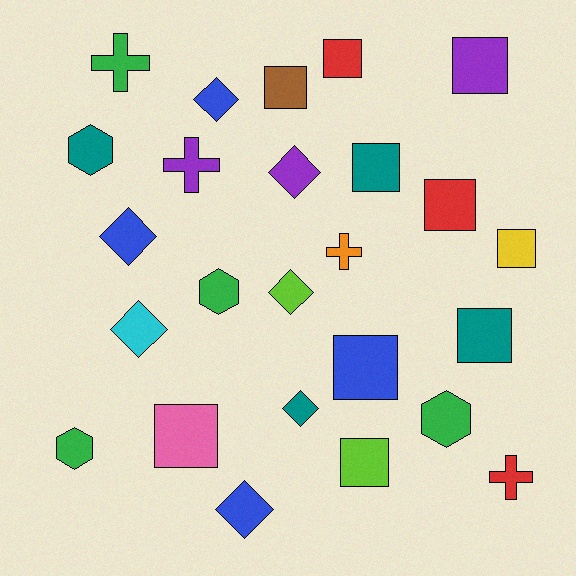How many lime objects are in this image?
There are 2 lime objects.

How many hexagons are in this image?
There are 4 hexagons.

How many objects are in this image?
There are 25 objects.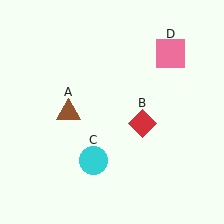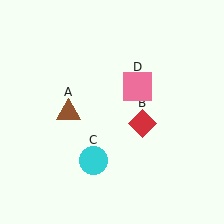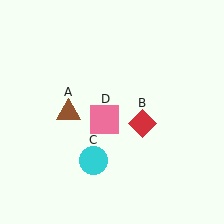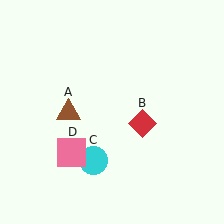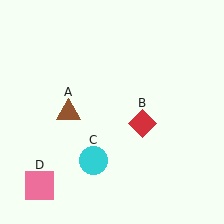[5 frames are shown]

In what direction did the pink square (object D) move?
The pink square (object D) moved down and to the left.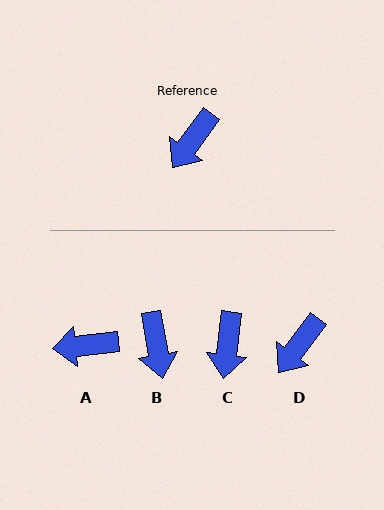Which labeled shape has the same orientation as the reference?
D.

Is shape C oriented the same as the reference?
No, it is off by about 29 degrees.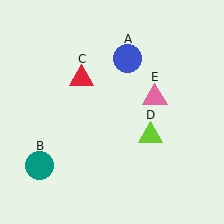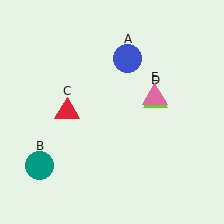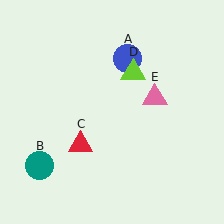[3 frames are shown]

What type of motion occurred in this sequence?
The red triangle (object C), lime triangle (object D) rotated counterclockwise around the center of the scene.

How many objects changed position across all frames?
2 objects changed position: red triangle (object C), lime triangle (object D).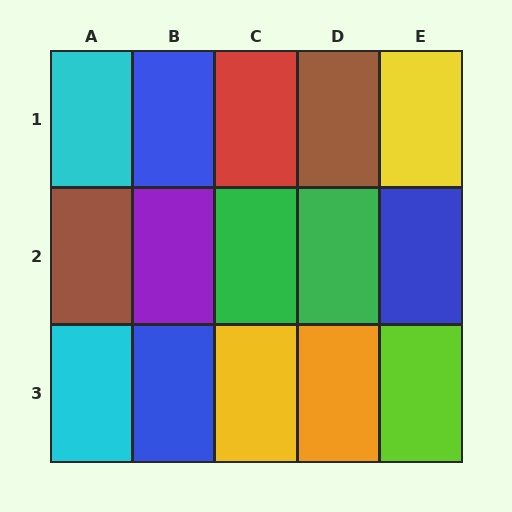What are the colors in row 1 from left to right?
Cyan, blue, red, brown, yellow.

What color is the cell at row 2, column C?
Green.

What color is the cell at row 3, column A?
Cyan.